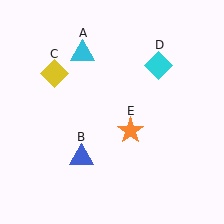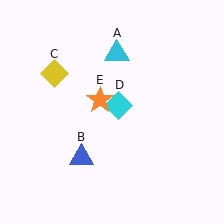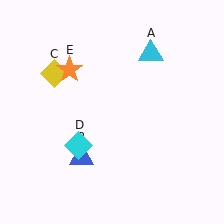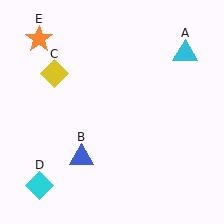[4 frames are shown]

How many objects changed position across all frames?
3 objects changed position: cyan triangle (object A), cyan diamond (object D), orange star (object E).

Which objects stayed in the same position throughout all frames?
Blue triangle (object B) and yellow diamond (object C) remained stationary.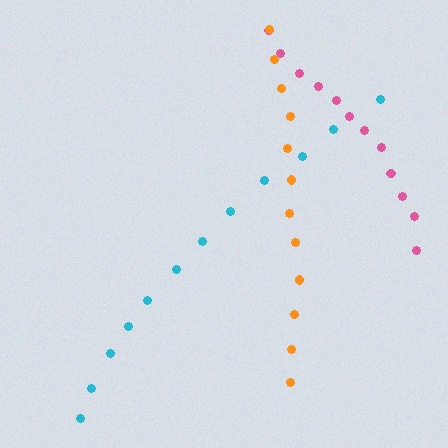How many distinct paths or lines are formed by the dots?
There are 3 distinct paths.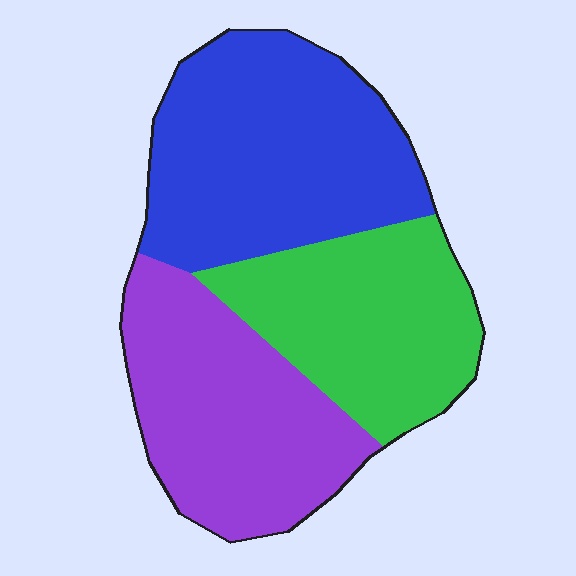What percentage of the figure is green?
Green covers 29% of the figure.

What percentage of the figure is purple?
Purple takes up between a sixth and a third of the figure.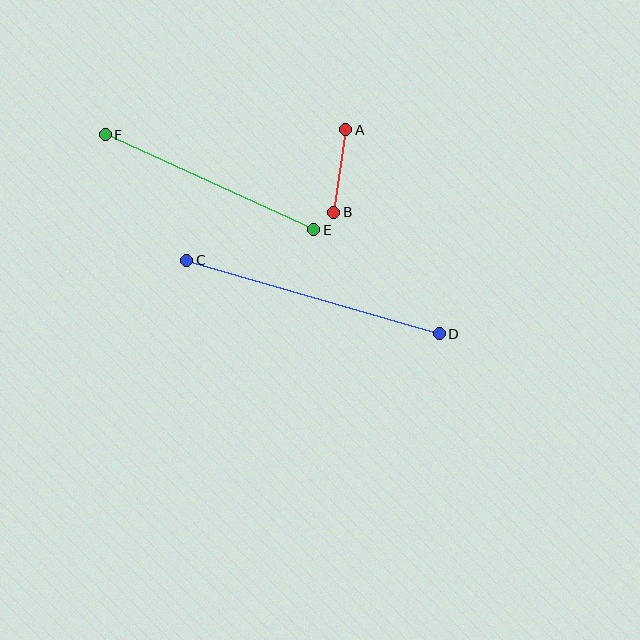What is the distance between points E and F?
The distance is approximately 229 pixels.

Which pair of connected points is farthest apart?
Points C and D are farthest apart.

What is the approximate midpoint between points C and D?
The midpoint is at approximately (313, 297) pixels.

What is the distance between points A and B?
The distance is approximately 84 pixels.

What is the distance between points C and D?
The distance is approximately 263 pixels.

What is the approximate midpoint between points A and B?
The midpoint is at approximately (340, 171) pixels.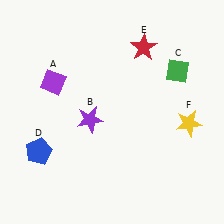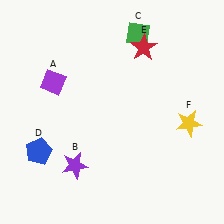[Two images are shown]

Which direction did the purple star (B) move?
The purple star (B) moved down.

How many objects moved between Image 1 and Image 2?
2 objects moved between the two images.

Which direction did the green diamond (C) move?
The green diamond (C) moved left.